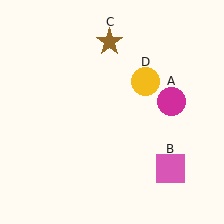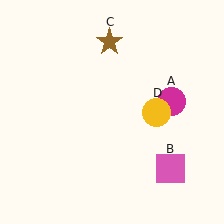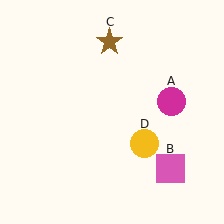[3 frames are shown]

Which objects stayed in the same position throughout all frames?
Magenta circle (object A) and pink square (object B) and brown star (object C) remained stationary.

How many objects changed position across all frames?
1 object changed position: yellow circle (object D).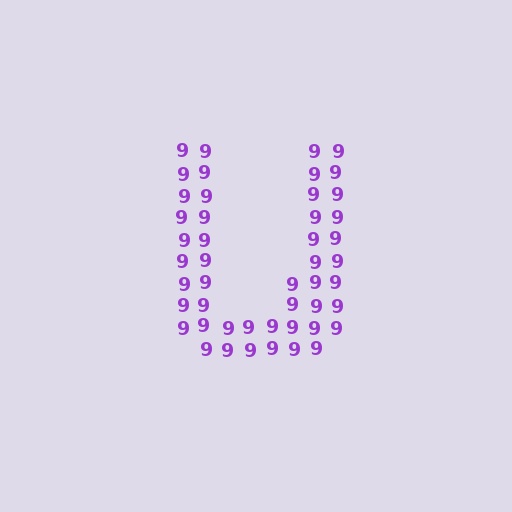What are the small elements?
The small elements are digit 9's.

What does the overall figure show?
The overall figure shows the letter U.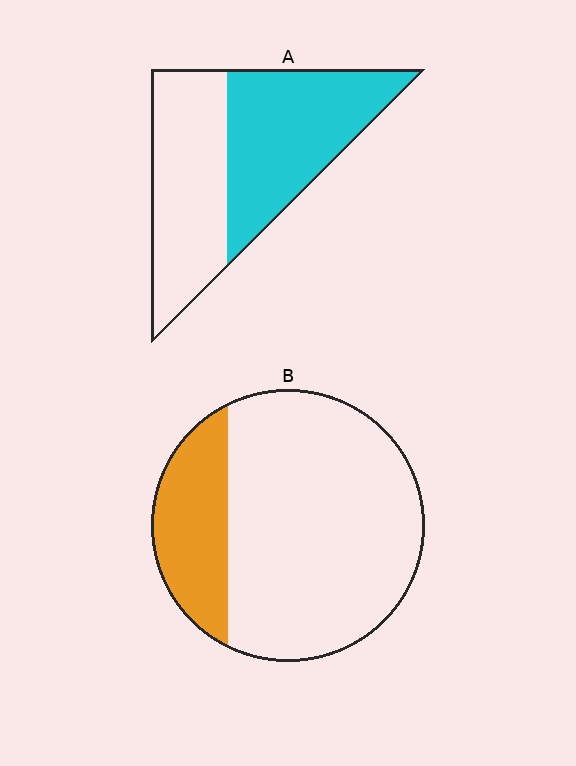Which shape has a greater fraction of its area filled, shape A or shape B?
Shape A.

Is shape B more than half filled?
No.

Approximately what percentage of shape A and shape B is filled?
A is approximately 50% and B is approximately 25%.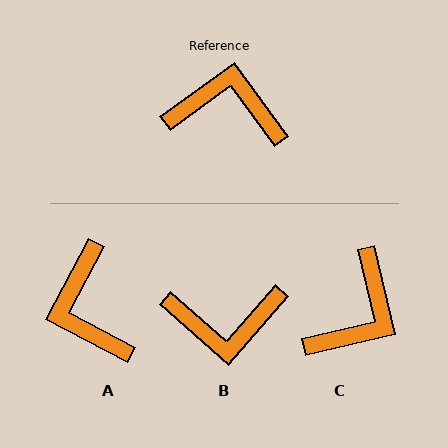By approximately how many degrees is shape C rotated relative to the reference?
Approximately 113 degrees clockwise.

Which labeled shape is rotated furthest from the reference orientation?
B, about 168 degrees away.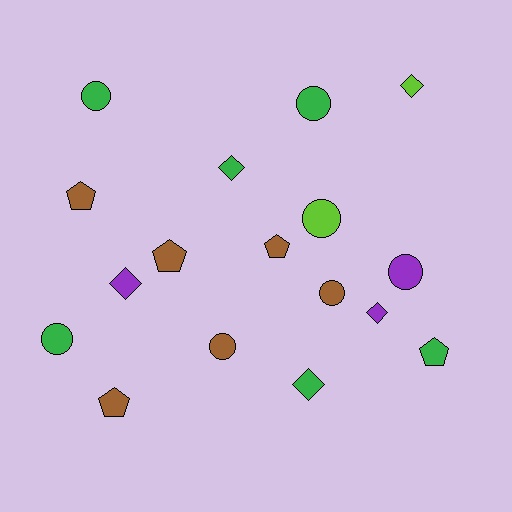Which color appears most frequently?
Brown, with 6 objects.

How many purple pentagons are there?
There are no purple pentagons.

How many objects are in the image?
There are 17 objects.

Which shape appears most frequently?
Circle, with 7 objects.